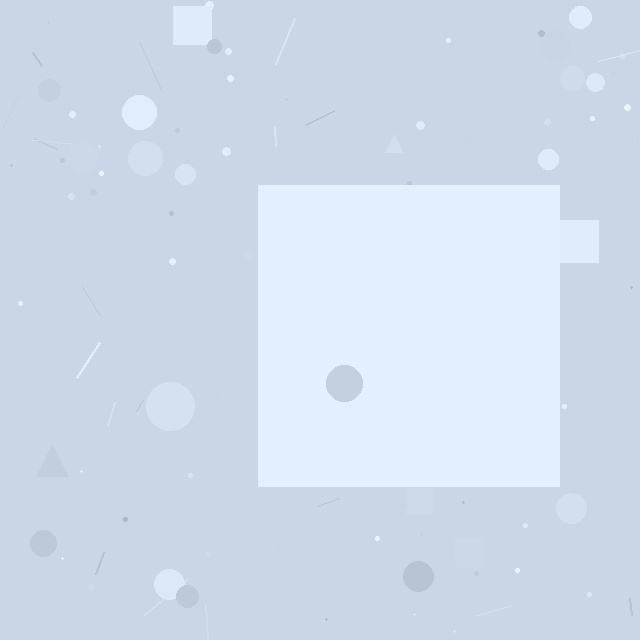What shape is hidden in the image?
A square is hidden in the image.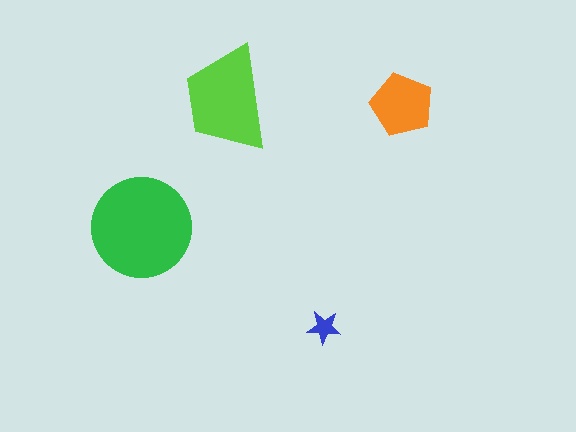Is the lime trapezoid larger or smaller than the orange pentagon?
Larger.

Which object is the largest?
The green circle.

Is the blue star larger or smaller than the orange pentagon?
Smaller.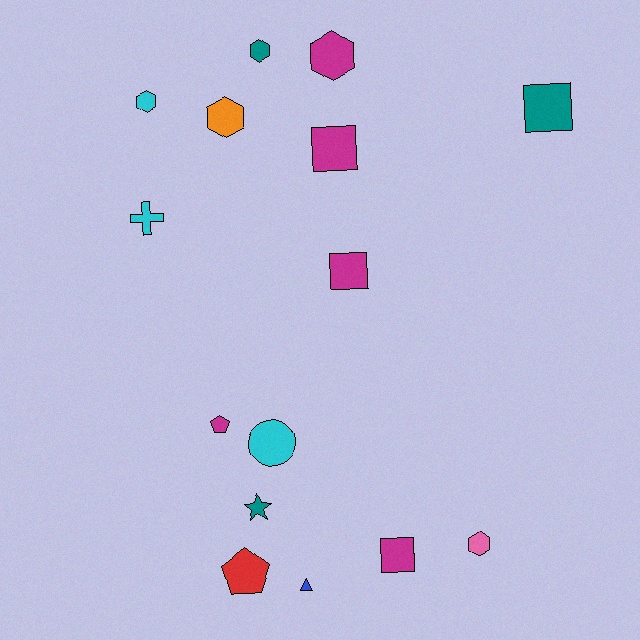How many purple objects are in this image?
There are no purple objects.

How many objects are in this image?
There are 15 objects.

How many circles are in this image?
There is 1 circle.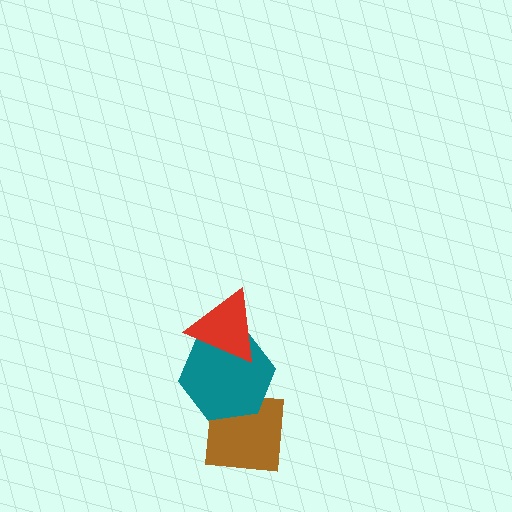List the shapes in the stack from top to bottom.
From top to bottom: the red triangle, the teal hexagon, the brown square.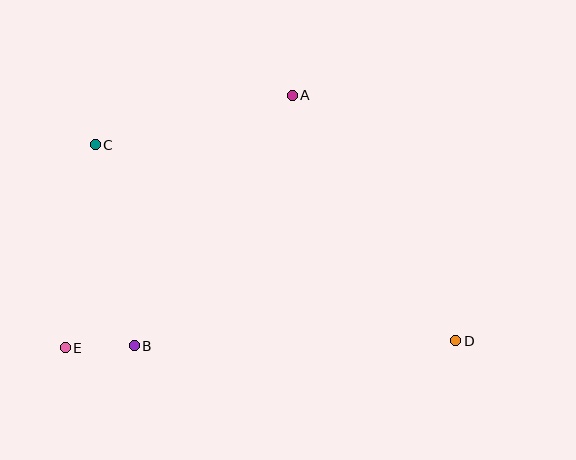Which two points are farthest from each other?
Points C and D are farthest from each other.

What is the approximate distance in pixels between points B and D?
The distance between B and D is approximately 321 pixels.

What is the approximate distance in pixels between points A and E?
The distance between A and E is approximately 340 pixels.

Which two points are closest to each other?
Points B and E are closest to each other.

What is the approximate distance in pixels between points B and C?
The distance between B and C is approximately 204 pixels.